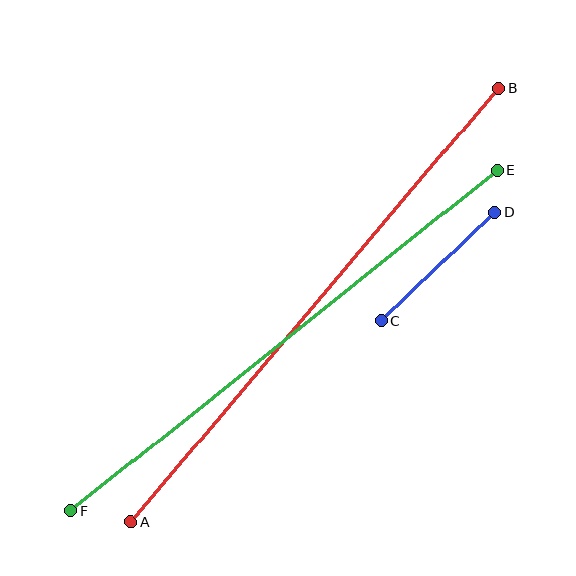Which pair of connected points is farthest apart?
Points A and B are farthest apart.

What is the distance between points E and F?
The distance is approximately 546 pixels.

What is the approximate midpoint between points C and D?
The midpoint is at approximately (438, 266) pixels.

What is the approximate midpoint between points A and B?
The midpoint is at approximately (315, 305) pixels.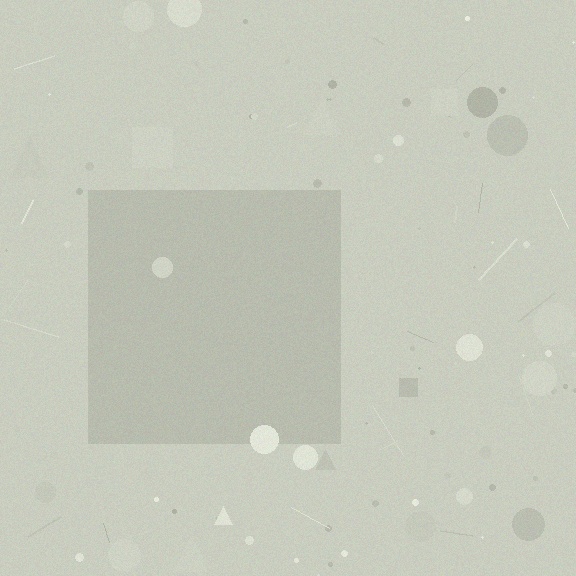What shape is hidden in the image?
A square is hidden in the image.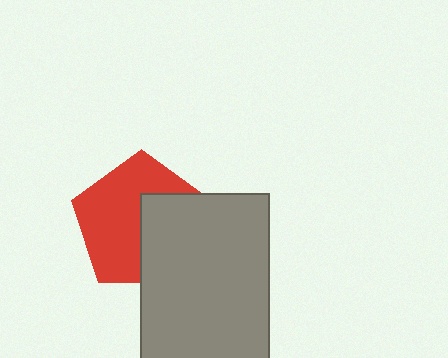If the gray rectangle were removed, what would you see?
You would see the complete red pentagon.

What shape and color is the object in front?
The object in front is a gray rectangle.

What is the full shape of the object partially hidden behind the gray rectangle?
The partially hidden object is a red pentagon.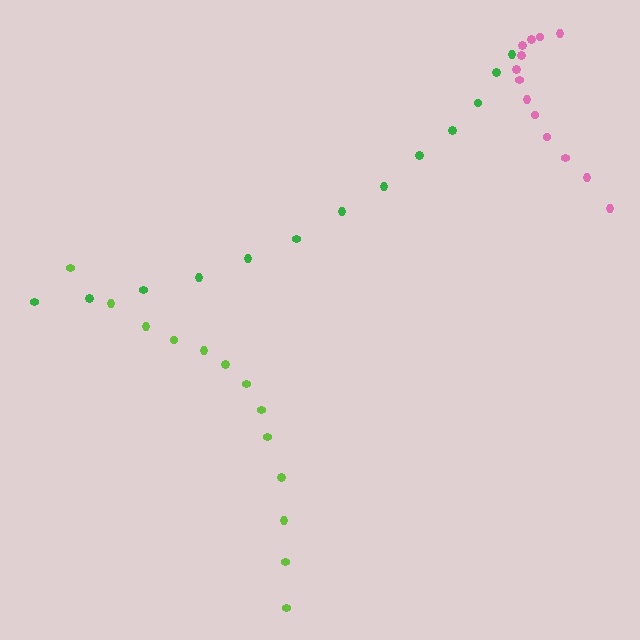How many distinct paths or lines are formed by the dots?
There are 3 distinct paths.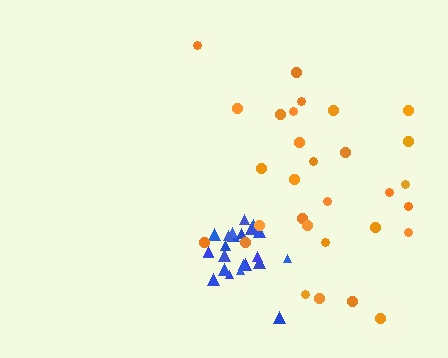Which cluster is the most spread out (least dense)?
Orange.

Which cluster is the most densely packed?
Blue.